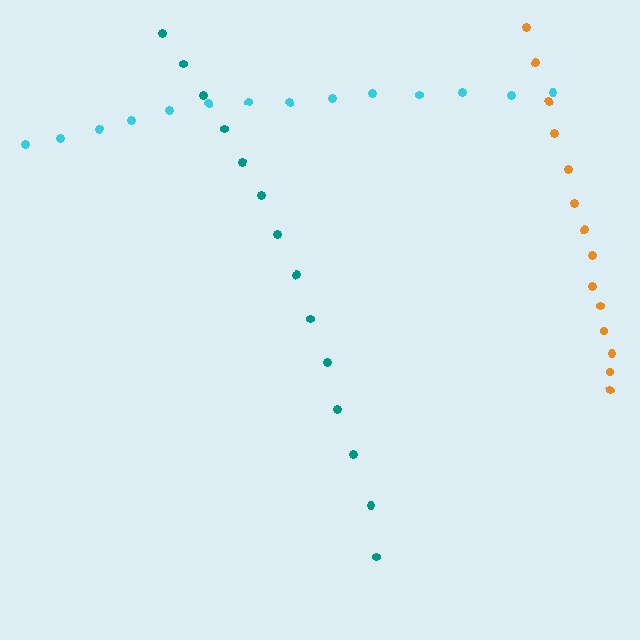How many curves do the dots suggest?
There are 3 distinct paths.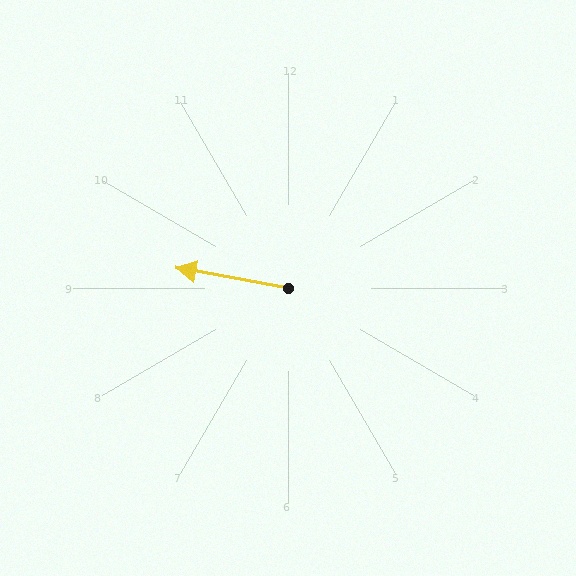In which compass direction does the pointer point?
West.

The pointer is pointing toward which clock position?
Roughly 9 o'clock.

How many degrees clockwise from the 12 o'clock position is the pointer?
Approximately 280 degrees.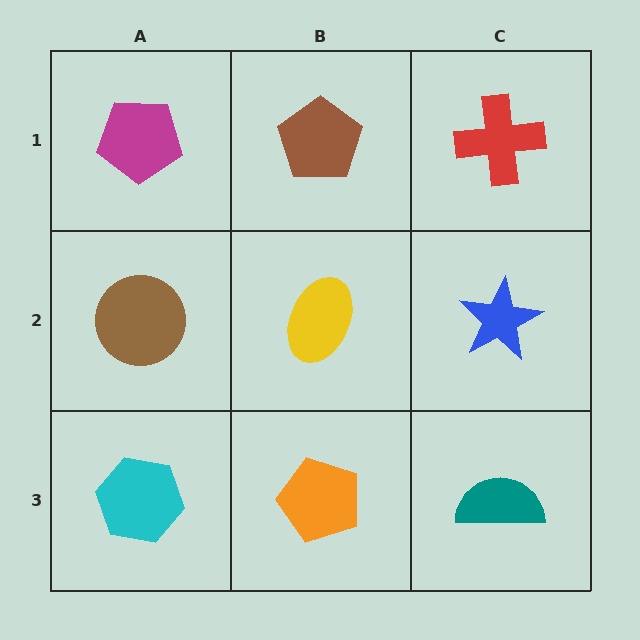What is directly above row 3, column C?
A blue star.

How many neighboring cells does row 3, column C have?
2.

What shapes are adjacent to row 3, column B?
A yellow ellipse (row 2, column B), a cyan hexagon (row 3, column A), a teal semicircle (row 3, column C).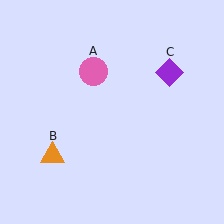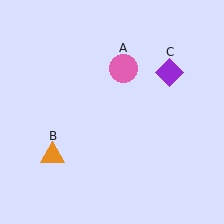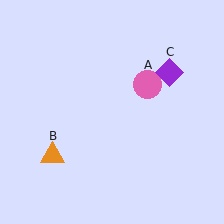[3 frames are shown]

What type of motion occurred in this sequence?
The pink circle (object A) rotated clockwise around the center of the scene.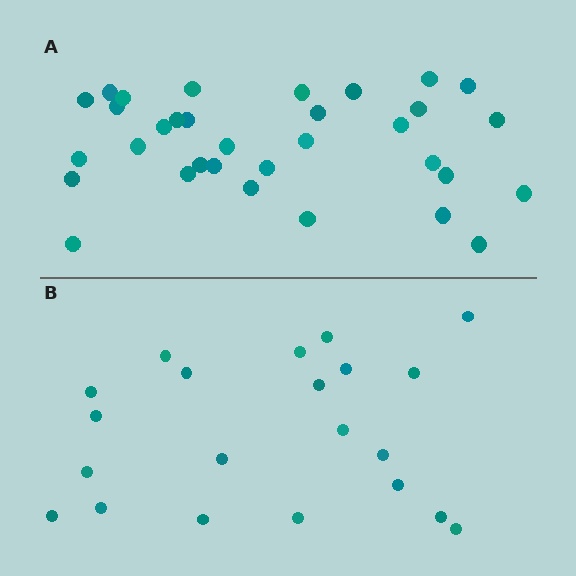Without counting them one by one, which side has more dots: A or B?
Region A (the top region) has more dots.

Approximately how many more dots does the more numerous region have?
Region A has roughly 12 or so more dots than region B.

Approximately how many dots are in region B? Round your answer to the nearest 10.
About 20 dots. (The exact count is 21, which rounds to 20.)